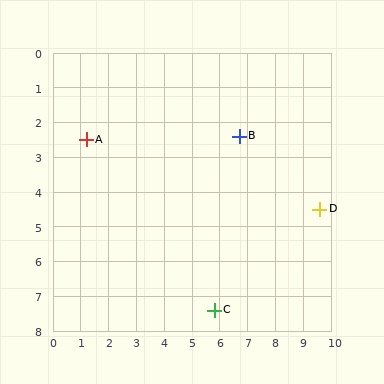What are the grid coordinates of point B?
Point B is at approximately (6.7, 2.4).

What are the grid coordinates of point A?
Point A is at approximately (1.2, 2.5).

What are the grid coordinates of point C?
Point C is at approximately (5.8, 7.4).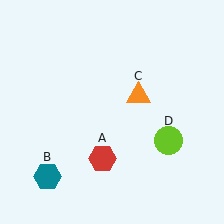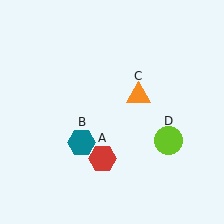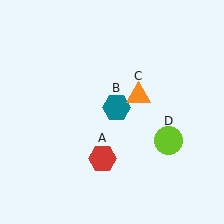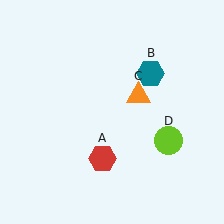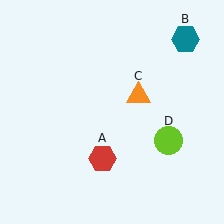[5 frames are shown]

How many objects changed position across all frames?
1 object changed position: teal hexagon (object B).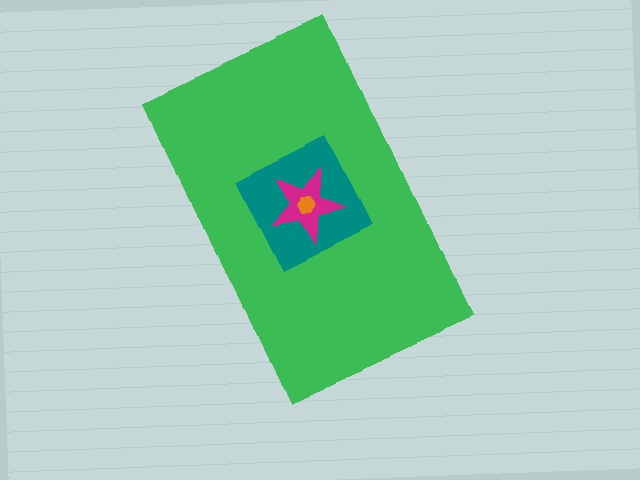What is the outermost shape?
The green rectangle.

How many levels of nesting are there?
4.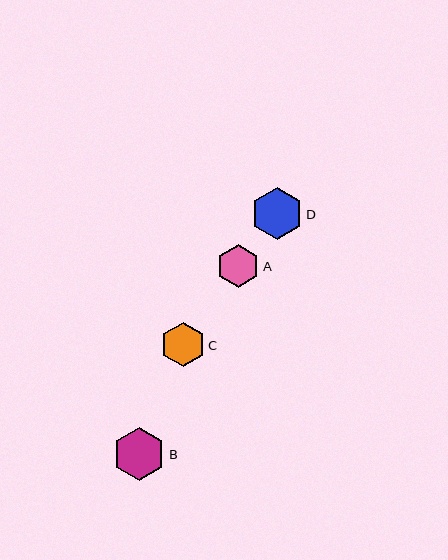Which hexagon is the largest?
Hexagon B is the largest with a size of approximately 53 pixels.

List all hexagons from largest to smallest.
From largest to smallest: B, D, C, A.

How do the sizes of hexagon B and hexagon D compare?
Hexagon B and hexagon D are approximately the same size.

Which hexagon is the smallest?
Hexagon A is the smallest with a size of approximately 43 pixels.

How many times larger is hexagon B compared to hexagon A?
Hexagon B is approximately 1.2 times the size of hexagon A.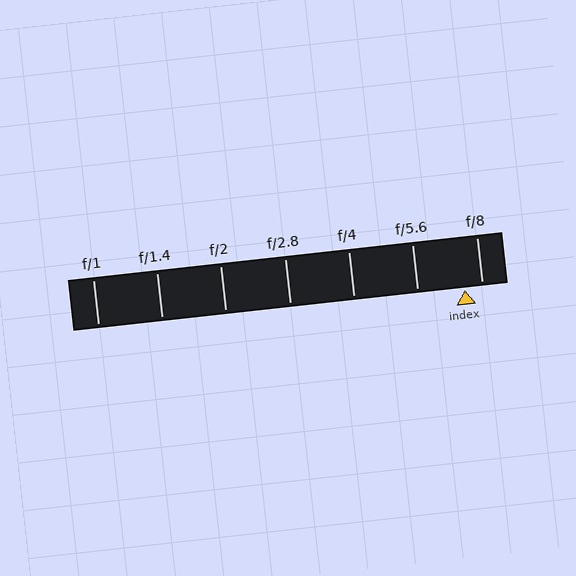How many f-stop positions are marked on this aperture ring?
There are 7 f-stop positions marked.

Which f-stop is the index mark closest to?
The index mark is closest to f/8.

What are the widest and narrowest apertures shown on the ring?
The widest aperture shown is f/1 and the narrowest is f/8.